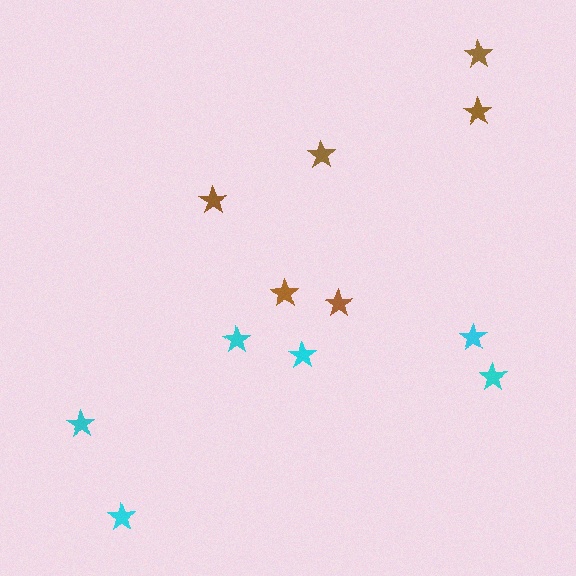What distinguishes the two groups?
There are 2 groups: one group of brown stars (6) and one group of cyan stars (6).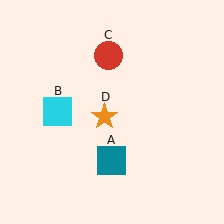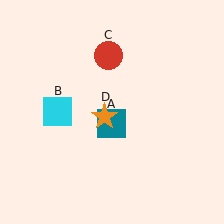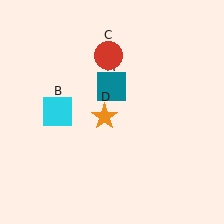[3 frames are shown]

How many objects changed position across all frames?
1 object changed position: teal square (object A).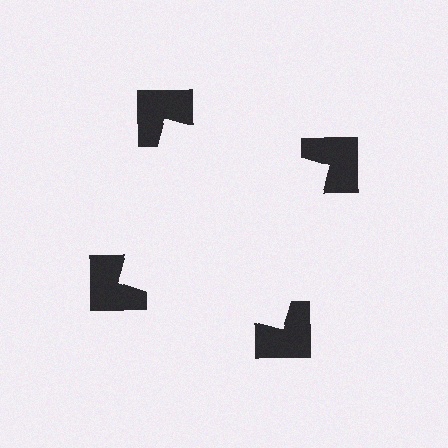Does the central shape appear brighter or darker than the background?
It typically appears slightly brighter than the background, even though no actual brightness change is drawn.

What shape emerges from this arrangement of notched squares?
An illusory square — its edges are inferred from the aligned wedge cuts in the notched squares, not physically drawn.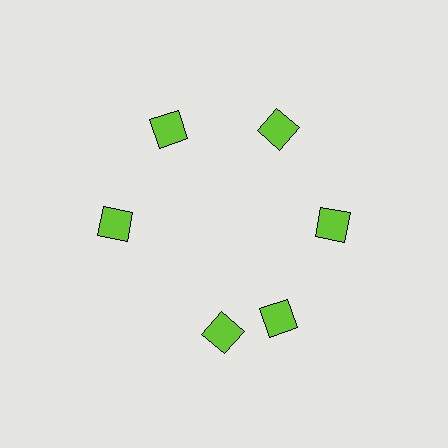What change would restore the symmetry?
The symmetry would be restored by rotating it back into even spacing with its neighbors so that all 6 diamonds sit at equal angles and equal distance from the center.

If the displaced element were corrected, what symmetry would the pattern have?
It would have 6-fold rotational symmetry — the pattern would map onto itself every 60 degrees.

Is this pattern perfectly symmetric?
No. The 6 lime diamonds are arranged in a ring, but one element near the 7 o'clock position is rotated out of alignment along the ring, breaking the 6-fold rotational symmetry.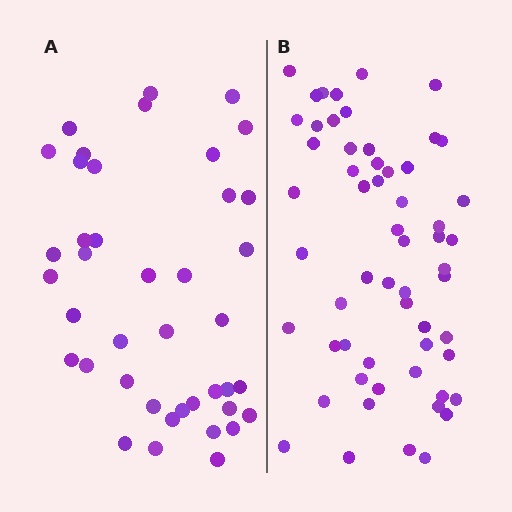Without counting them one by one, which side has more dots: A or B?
Region B (the right region) has more dots.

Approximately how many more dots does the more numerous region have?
Region B has approximately 15 more dots than region A.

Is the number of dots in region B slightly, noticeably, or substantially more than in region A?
Region B has noticeably more, but not dramatically so. The ratio is roughly 1.4 to 1.